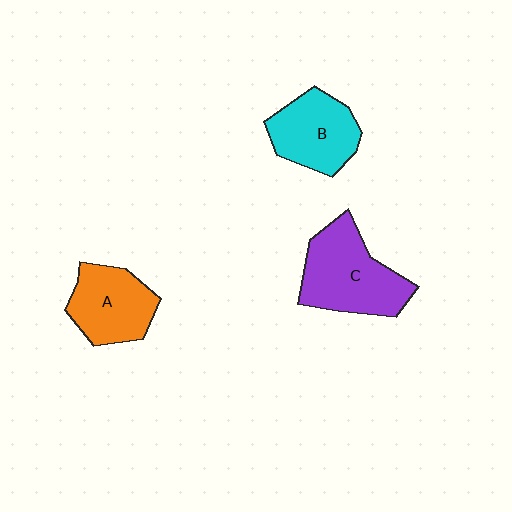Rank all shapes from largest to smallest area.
From largest to smallest: C (purple), B (cyan), A (orange).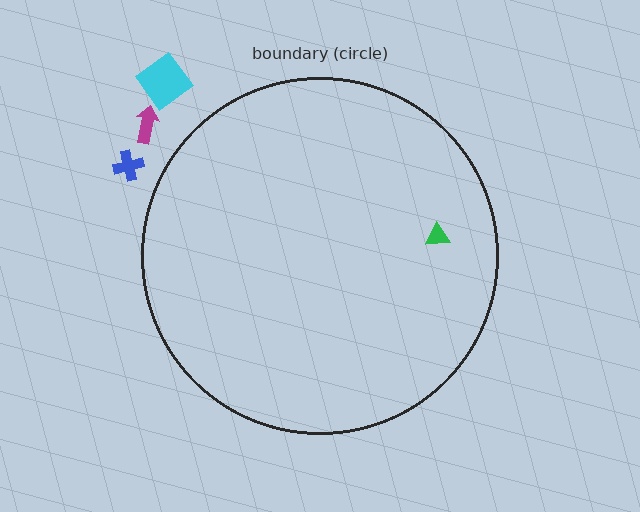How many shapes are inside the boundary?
1 inside, 3 outside.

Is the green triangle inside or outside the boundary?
Inside.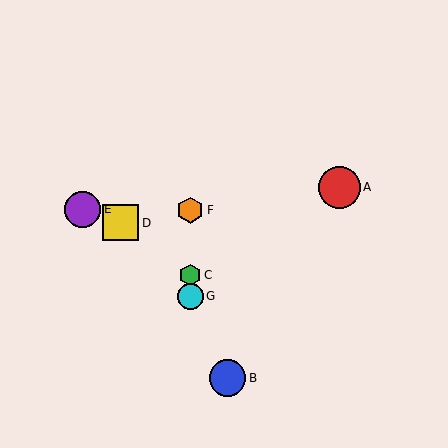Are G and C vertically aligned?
Yes, both are at x≈190.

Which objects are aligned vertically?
Objects C, F, G are aligned vertically.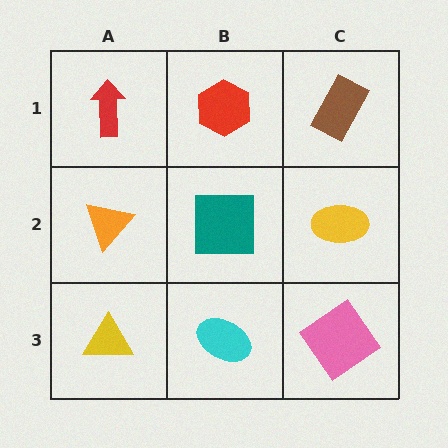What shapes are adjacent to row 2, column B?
A red hexagon (row 1, column B), a cyan ellipse (row 3, column B), an orange triangle (row 2, column A), a yellow ellipse (row 2, column C).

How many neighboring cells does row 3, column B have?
3.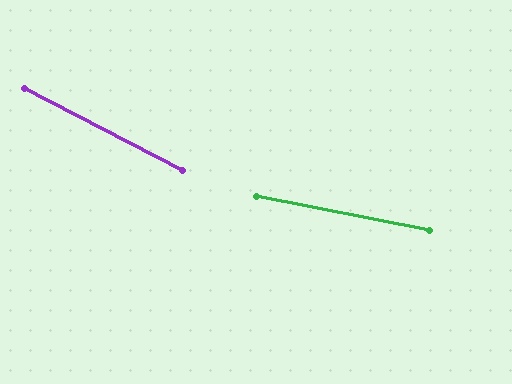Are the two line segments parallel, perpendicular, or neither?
Neither parallel nor perpendicular — they differ by about 16°.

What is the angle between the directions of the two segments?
Approximately 16 degrees.